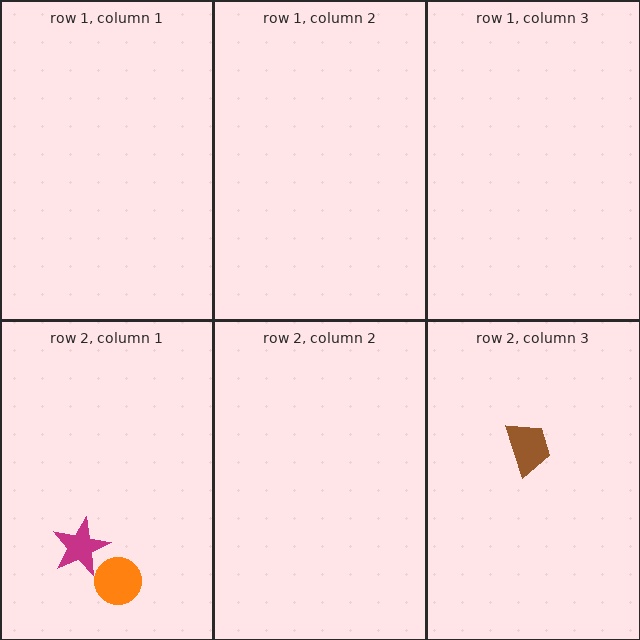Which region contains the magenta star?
The row 2, column 1 region.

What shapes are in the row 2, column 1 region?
The magenta star, the orange circle.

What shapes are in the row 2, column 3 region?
The brown trapezoid.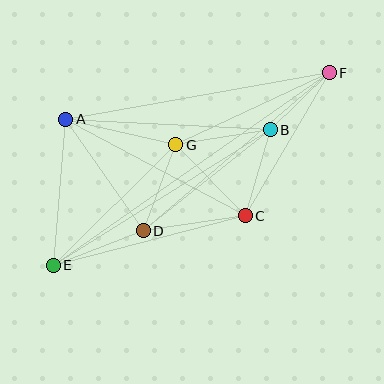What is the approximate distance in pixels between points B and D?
The distance between B and D is approximately 162 pixels.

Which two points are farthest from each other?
Points E and F are farthest from each other.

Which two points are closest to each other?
Points B and F are closest to each other.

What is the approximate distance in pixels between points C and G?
The distance between C and G is approximately 100 pixels.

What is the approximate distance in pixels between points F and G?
The distance between F and G is approximately 170 pixels.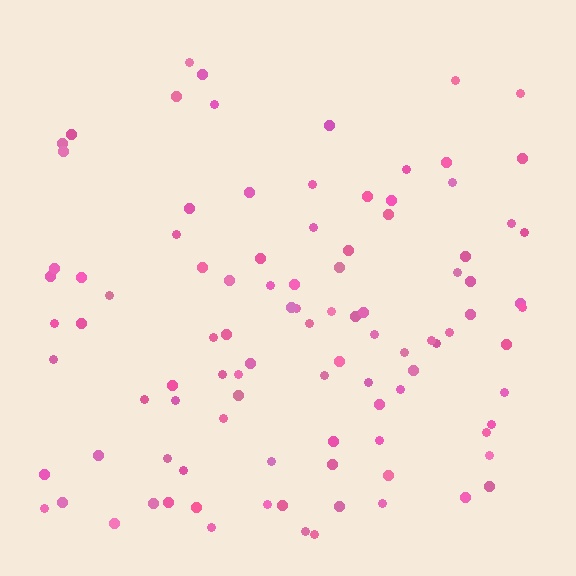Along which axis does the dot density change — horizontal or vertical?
Vertical.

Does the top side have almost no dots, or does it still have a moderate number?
Still a moderate number, just noticeably fewer than the bottom.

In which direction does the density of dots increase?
From top to bottom, with the bottom side densest.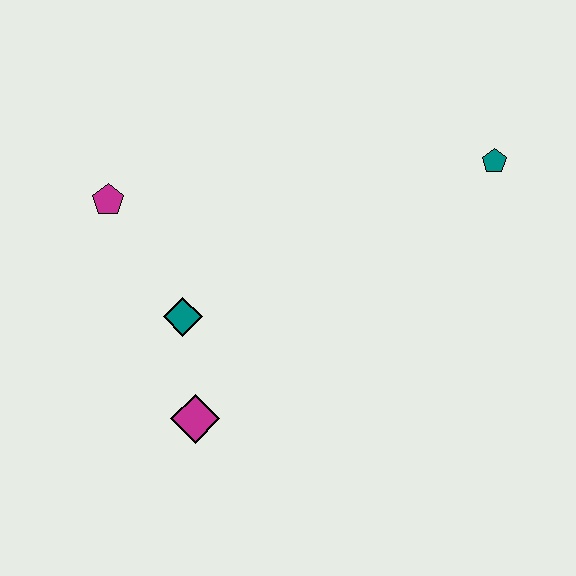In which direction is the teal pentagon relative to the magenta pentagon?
The teal pentagon is to the right of the magenta pentagon.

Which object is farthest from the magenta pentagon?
The teal pentagon is farthest from the magenta pentagon.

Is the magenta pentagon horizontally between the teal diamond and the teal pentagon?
No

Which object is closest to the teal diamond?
The magenta diamond is closest to the teal diamond.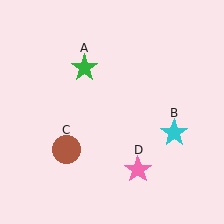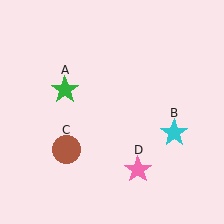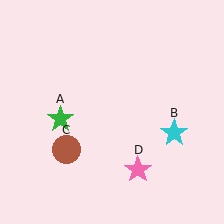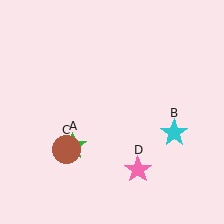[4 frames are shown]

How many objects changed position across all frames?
1 object changed position: green star (object A).